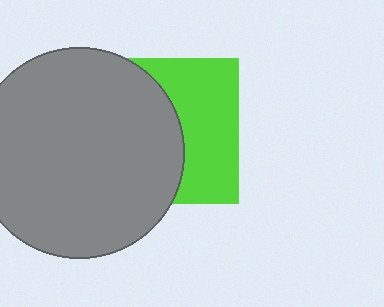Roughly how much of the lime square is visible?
About half of it is visible (roughly 46%).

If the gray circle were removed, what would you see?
You would see the complete lime square.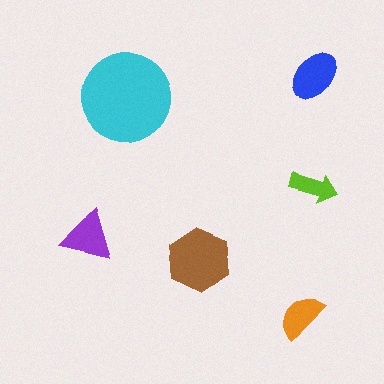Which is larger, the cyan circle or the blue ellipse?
The cyan circle.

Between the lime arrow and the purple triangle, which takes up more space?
The purple triangle.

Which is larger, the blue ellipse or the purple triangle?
The blue ellipse.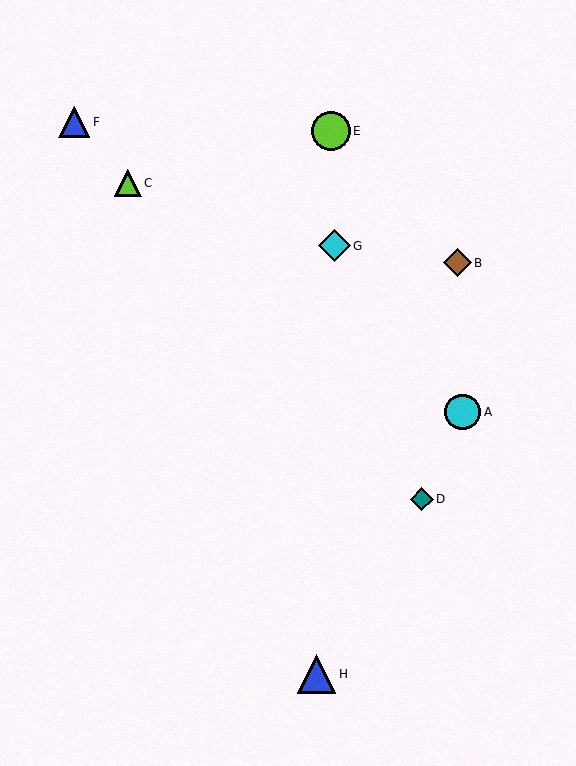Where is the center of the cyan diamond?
The center of the cyan diamond is at (334, 246).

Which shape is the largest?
The lime circle (labeled E) is the largest.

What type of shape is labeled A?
Shape A is a cyan circle.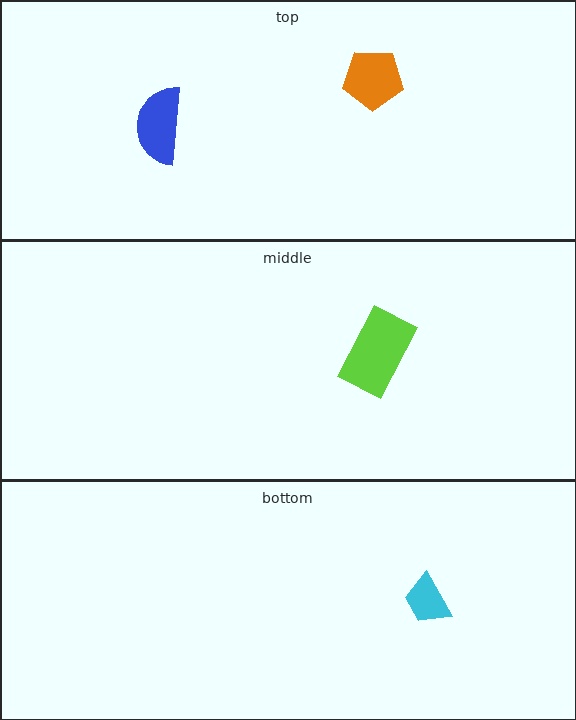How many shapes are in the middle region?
1.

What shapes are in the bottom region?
The cyan trapezoid.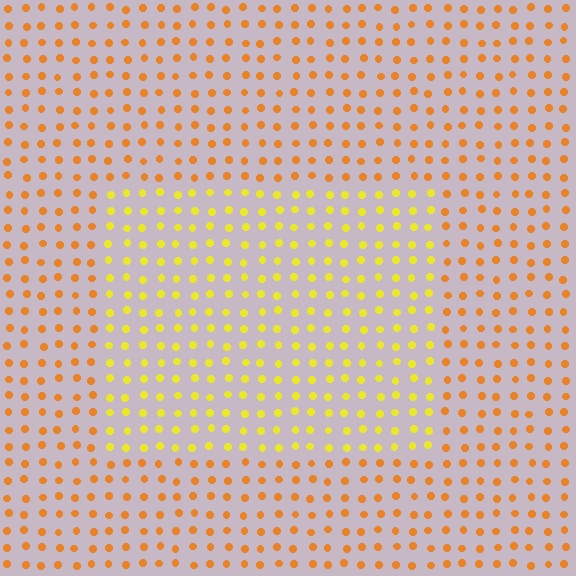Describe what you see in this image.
The image is filled with small orange elements in a uniform arrangement. A rectangle-shaped region is visible where the elements are tinted to a slightly different hue, forming a subtle color boundary.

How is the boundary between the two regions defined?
The boundary is defined purely by a slight shift in hue (about 32 degrees). Spacing, size, and orientation are identical on both sides.